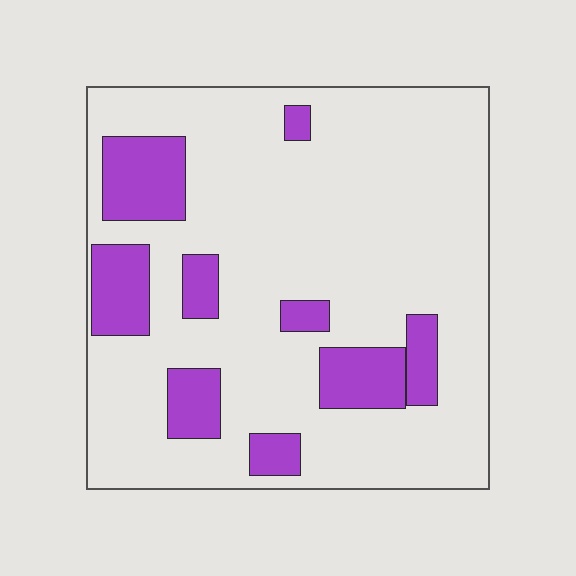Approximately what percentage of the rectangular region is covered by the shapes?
Approximately 20%.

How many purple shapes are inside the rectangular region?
9.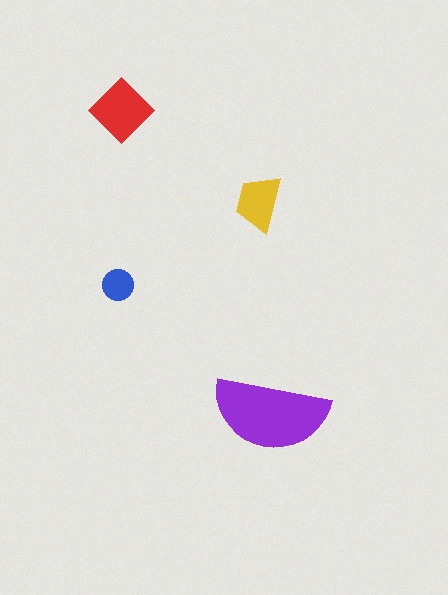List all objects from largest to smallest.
The purple semicircle, the red diamond, the yellow trapezoid, the blue circle.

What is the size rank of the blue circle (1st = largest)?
4th.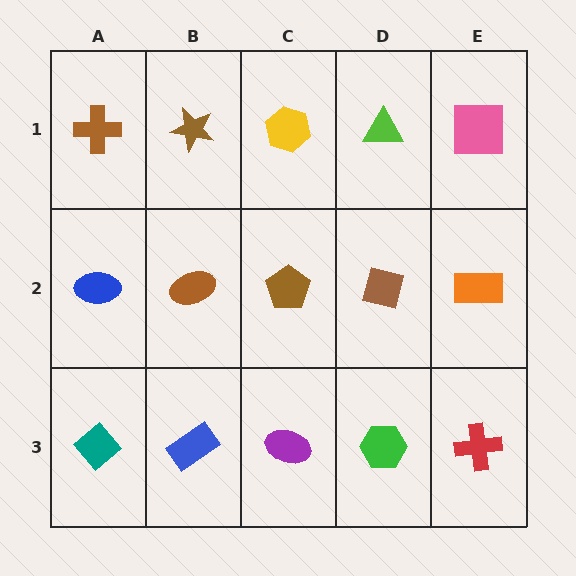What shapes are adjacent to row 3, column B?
A brown ellipse (row 2, column B), a teal diamond (row 3, column A), a purple ellipse (row 3, column C).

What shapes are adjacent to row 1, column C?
A brown pentagon (row 2, column C), a brown star (row 1, column B), a lime triangle (row 1, column D).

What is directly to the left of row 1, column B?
A brown cross.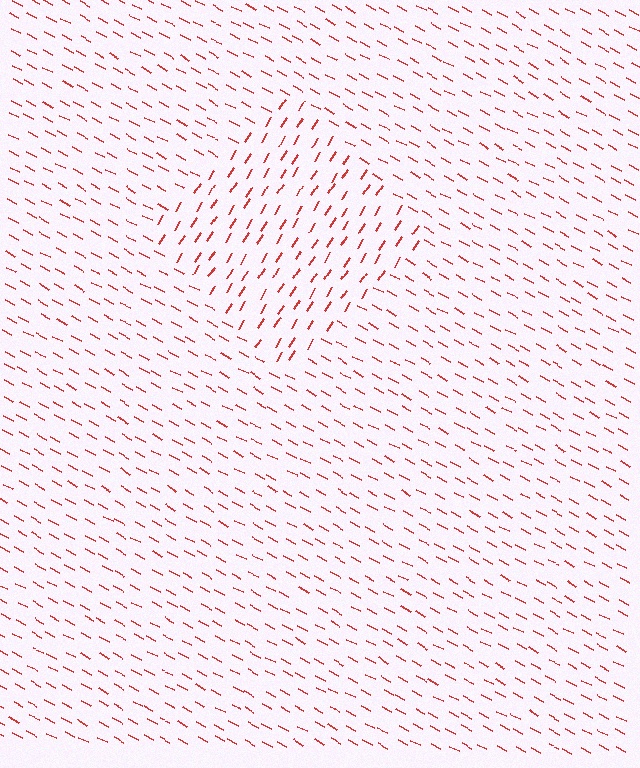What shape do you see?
I see a diamond.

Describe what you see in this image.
The image is filled with small red line segments. A diamond region in the image has lines oriented differently from the surrounding lines, creating a visible texture boundary.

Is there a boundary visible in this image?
Yes, there is a texture boundary formed by a change in line orientation.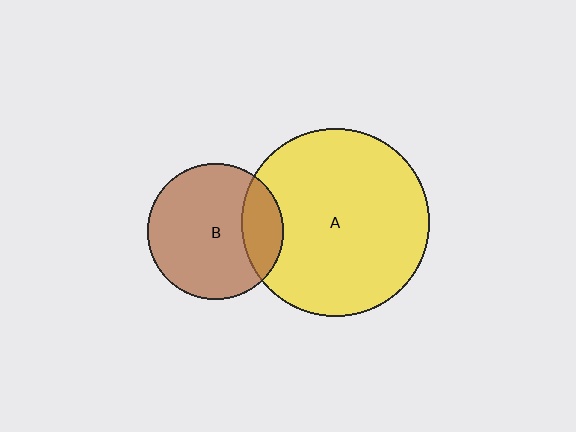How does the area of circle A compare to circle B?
Approximately 1.9 times.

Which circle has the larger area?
Circle A (yellow).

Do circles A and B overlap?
Yes.